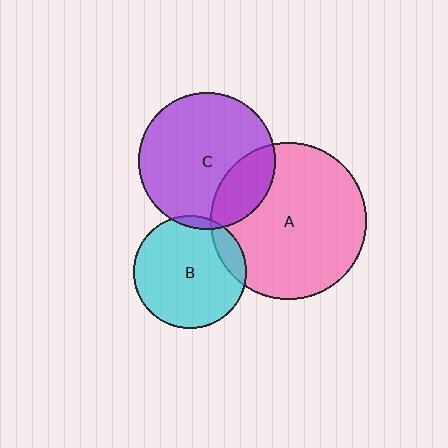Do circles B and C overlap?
Yes.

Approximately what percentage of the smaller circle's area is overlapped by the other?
Approximately 5%.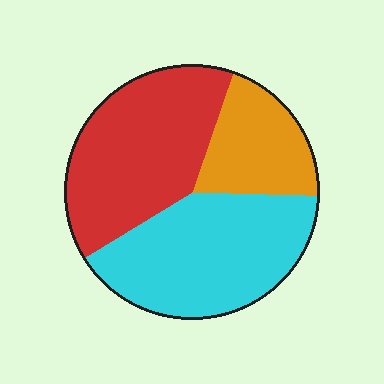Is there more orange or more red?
Red.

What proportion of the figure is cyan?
Cyan covers 41% of the figure.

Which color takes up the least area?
Orange, at roughly 20%.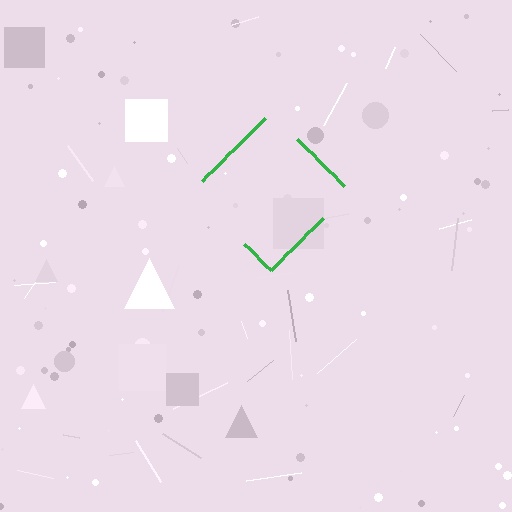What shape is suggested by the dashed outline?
The dashed outline suggests a diamond.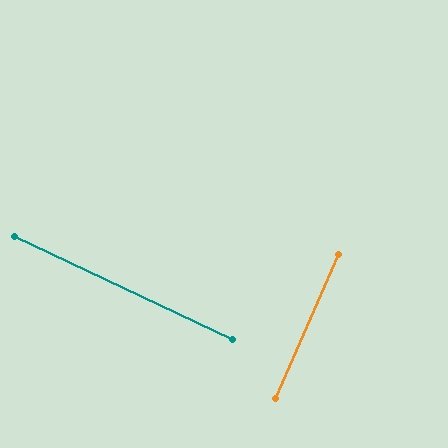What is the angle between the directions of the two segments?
Approximately 88 degrees.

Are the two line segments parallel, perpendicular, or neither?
Perpendicular — they meet at approximately 88°.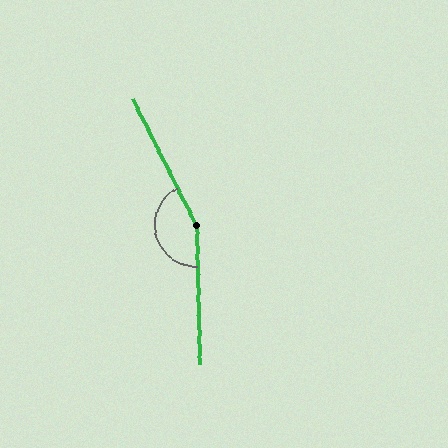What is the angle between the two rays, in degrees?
Approximately 155 degrees.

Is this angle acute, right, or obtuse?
It is obtuse.